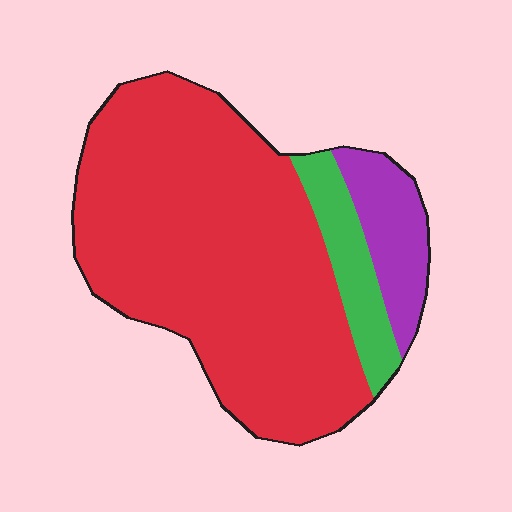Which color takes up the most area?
Red, at roughly 75%.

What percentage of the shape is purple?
Purple covers 12% of the shape.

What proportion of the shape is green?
Green takes up about one tenth (1/10) of the shape.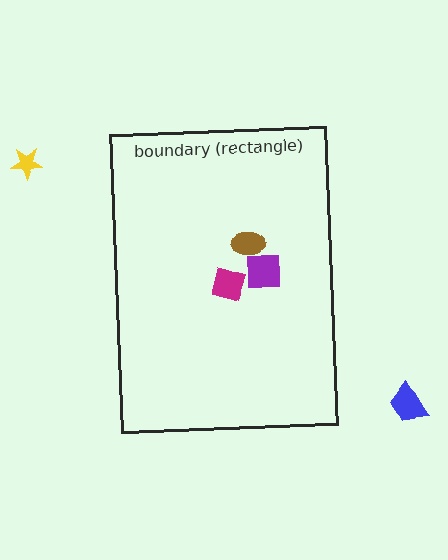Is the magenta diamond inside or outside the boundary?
Inside.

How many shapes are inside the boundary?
3 inside, 2 outside.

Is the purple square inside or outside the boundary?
Inside.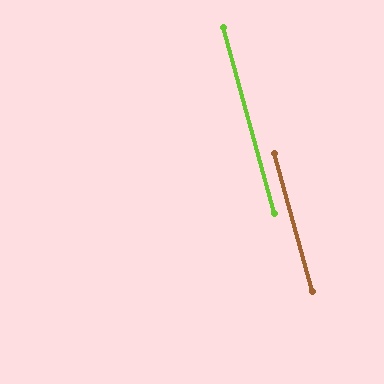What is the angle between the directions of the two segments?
Approximately 0 degrees.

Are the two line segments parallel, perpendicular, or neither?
Parallel — their directions differ by only 0.2°.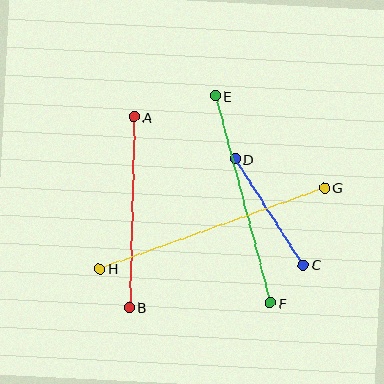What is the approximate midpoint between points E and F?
The midpoint is at approximately (243, 199) pixels.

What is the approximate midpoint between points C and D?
The midpoint is at approximately (269, 212) pixels.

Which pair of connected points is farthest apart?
Points G and H are farthest apart.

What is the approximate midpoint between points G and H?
The midpoint is at approximately (212, 228) pixels.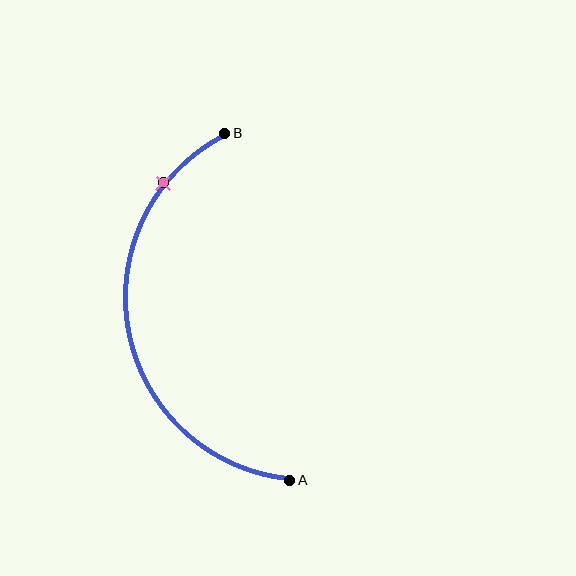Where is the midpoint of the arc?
The arc midpoint is the point on the curve farthest from the straight line joining A and B. It sits to the left of that line.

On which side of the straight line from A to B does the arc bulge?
The arc bulges to the left of the straight line connecting A and B.